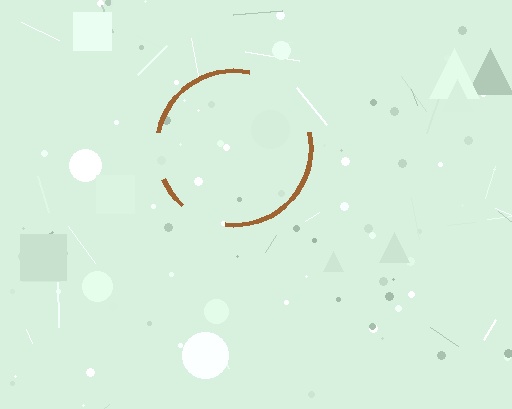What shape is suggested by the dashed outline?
The dashed outline suggests a circle.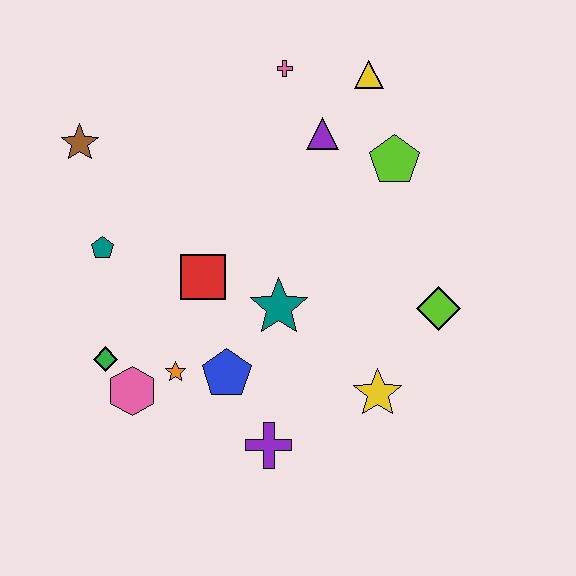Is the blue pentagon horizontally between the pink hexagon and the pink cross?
Yes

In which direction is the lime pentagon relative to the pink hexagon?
The lime pentagon is to the right of the pink hexagon.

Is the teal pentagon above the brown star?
No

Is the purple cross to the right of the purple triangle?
No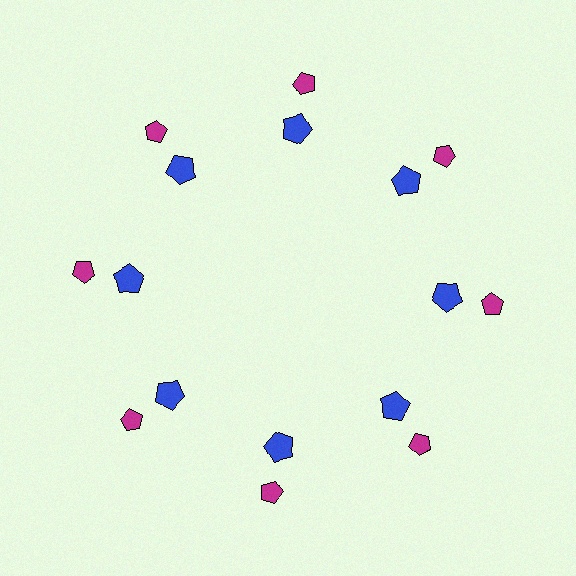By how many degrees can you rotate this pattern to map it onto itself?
The pattern maps onto itself every 45 degrees of rotation.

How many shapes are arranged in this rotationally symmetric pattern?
There are 16 shapes, arranged in 8 groups of 2.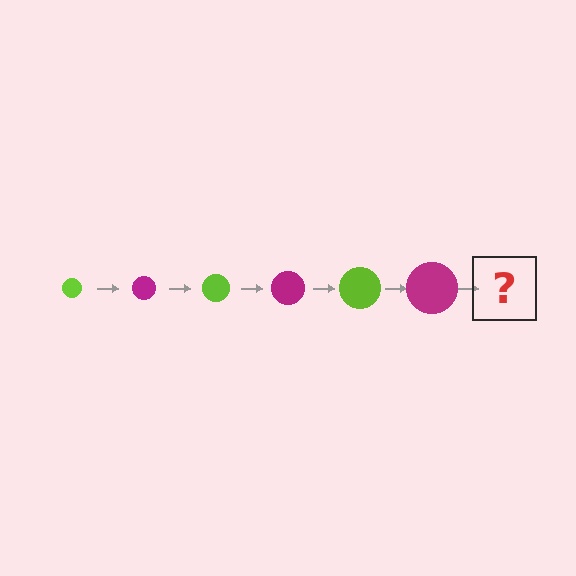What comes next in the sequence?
The next element should be a lime circle, larger than the previous one.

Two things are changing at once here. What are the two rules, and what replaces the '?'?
The two rules are that the circle grows larger each step and the color cycles through lime and magenta. The '?' should be a lime circle, larger than the previous one.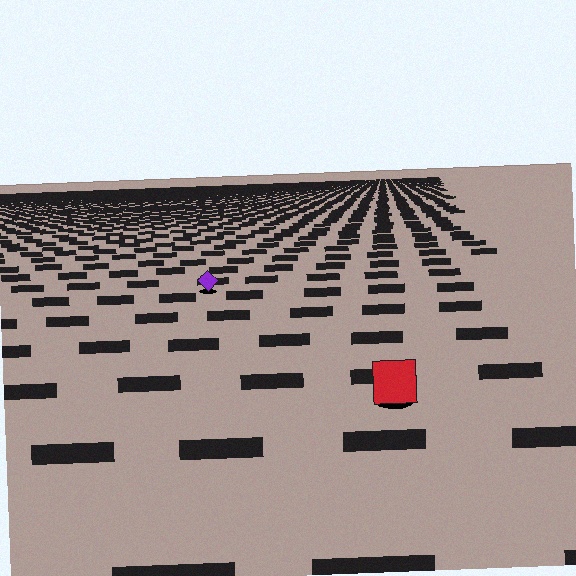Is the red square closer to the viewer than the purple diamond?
Yes. The red square is closer — you can tell from the texture gradient: the ground texture is coarser near it.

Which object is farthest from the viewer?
The purple diamond is farthest from the viewer. It appears smaller and the ground texture around it is denser.